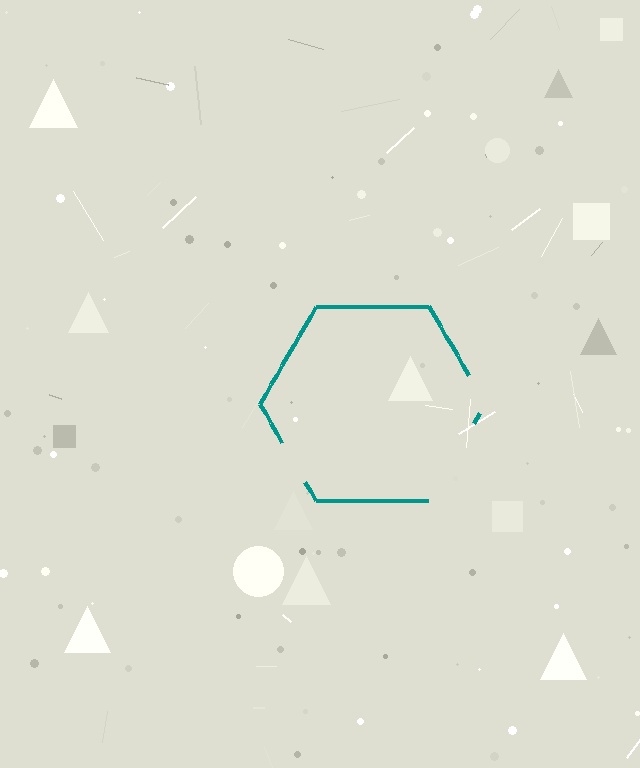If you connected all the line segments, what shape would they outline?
They would outline a hexagon.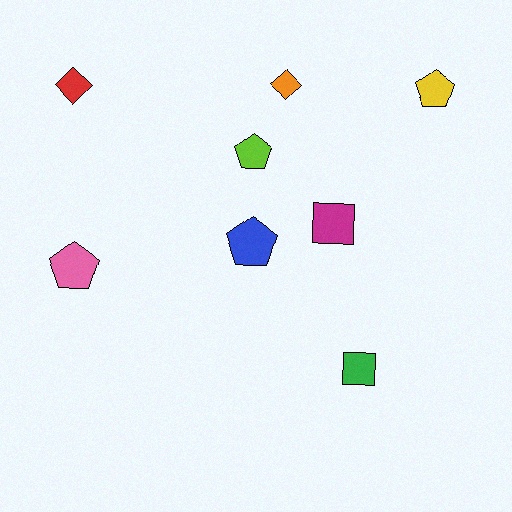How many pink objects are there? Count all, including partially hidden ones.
There is 1 pink object.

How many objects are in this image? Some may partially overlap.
There are 8 objects.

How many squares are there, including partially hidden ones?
There are 2 squares.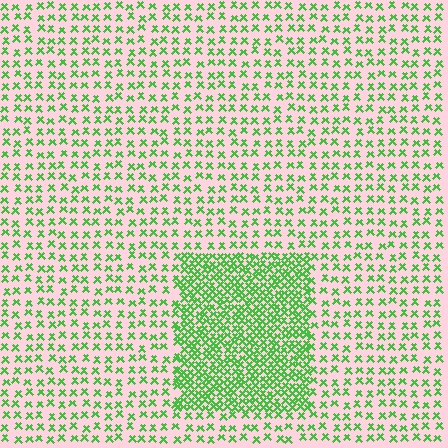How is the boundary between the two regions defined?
The boundary is defined by a change in element density (approximately 2.5x ratio). All elements are the same color, size, and shape.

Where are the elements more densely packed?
The elements are more densely packed inside the rectangle boundary.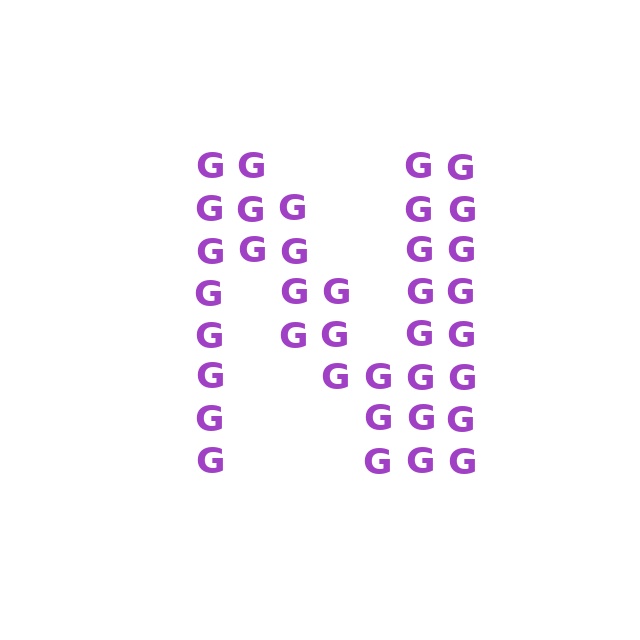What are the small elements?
The small elements are letter G's.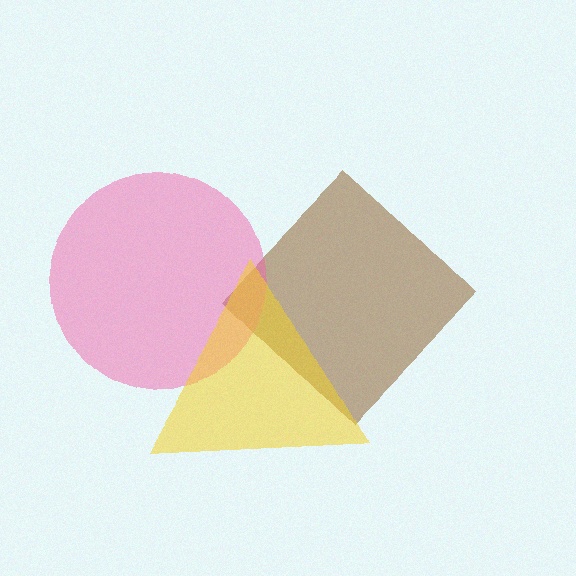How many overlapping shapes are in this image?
There are 3 overlapping shapes in the image.